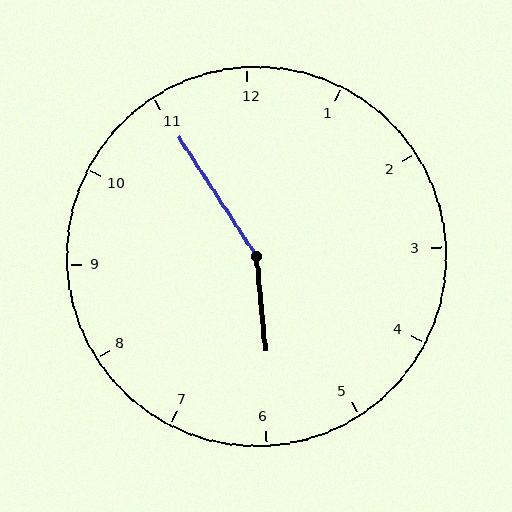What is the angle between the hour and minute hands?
Approximately 152 degrees.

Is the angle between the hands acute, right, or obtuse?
It is obtuse.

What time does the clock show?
5:55.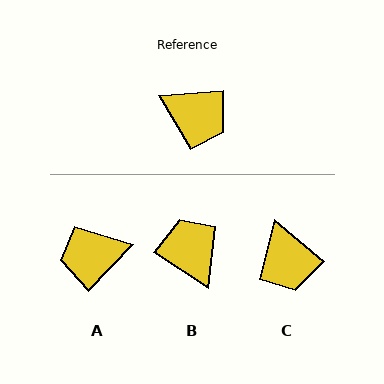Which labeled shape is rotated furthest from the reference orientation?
B, about 142 degrees away.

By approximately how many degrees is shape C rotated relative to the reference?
Approximately 44 degrees clockwise.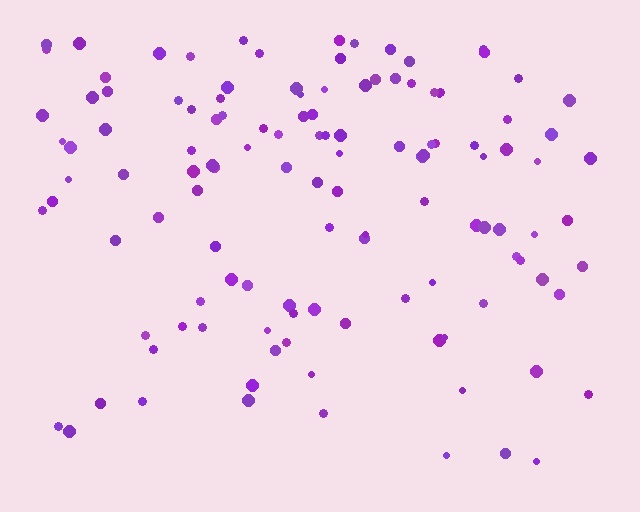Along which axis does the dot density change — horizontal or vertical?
Vertical.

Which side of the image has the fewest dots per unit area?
The bottom.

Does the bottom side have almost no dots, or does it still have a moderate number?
Still a moderate number, just noticeably fewer than the top.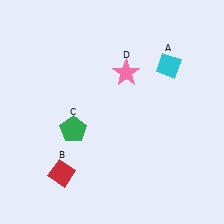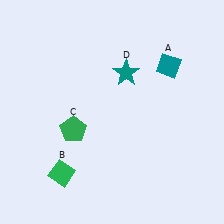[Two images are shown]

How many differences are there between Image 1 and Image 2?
There are 3 differences between the two images.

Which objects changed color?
A changed from cyan to teal. B changed from red to green. D changed from pink to teal.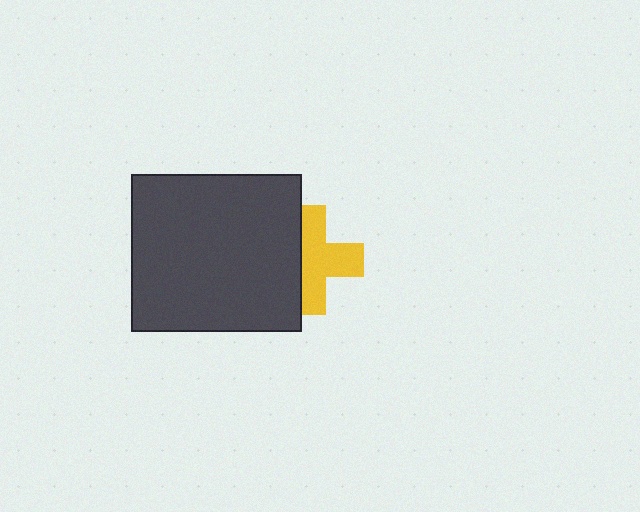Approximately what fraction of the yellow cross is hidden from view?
Roughly 38% of the yellow cross is hidden behind the dark gray rectangle.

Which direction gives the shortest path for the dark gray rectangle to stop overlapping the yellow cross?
Moving left gives the shortest separation.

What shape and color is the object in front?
The object in front is a dark gray rectangle.